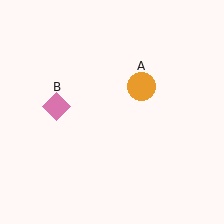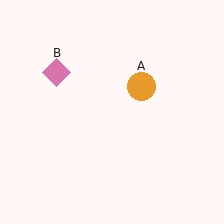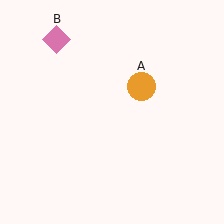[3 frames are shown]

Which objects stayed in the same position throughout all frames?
Orange circle (object A) remained stationary.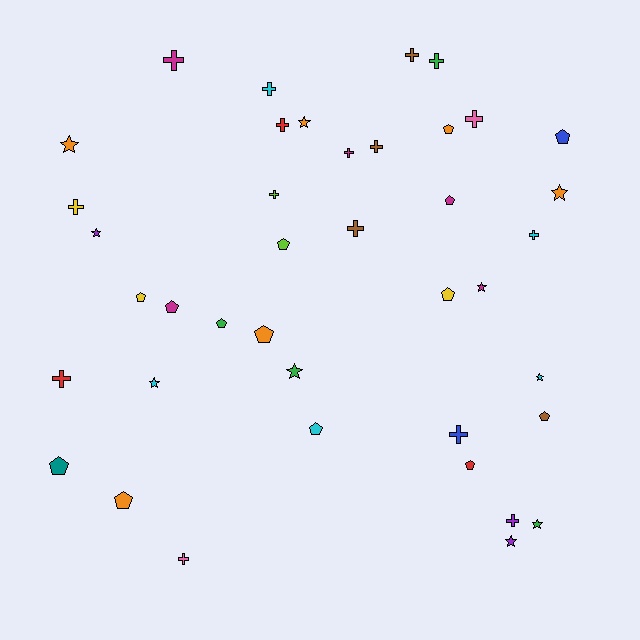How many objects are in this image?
There are 40 objects.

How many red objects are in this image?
There are 3 red objects.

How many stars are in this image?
There are 10 stars.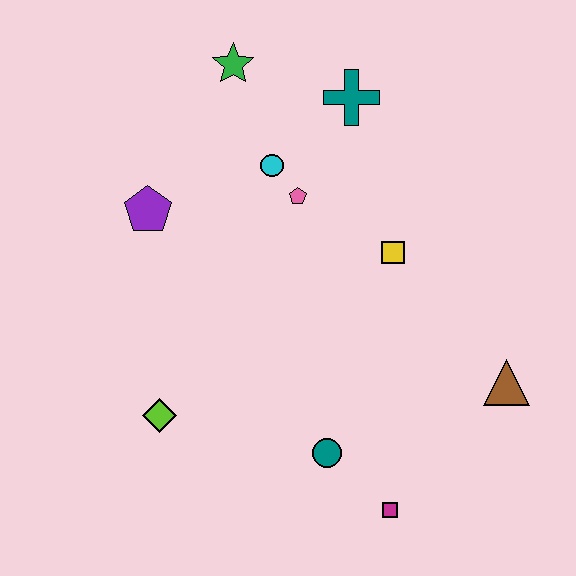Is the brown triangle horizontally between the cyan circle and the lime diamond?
No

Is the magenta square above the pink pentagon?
No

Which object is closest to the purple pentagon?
The cyan circle is closest to the purple pentagon.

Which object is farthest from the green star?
The magenta square is farthest from the green star.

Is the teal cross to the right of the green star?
Yes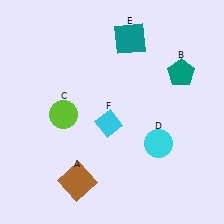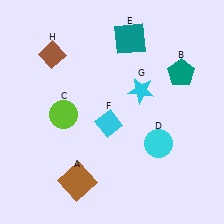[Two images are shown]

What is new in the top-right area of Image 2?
A cyan star (G) was added in the top-right area of Image 2.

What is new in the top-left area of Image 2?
A brown diamond (H) was added in the top-left area of Image 2.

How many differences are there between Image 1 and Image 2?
There are 2 differences between the two images.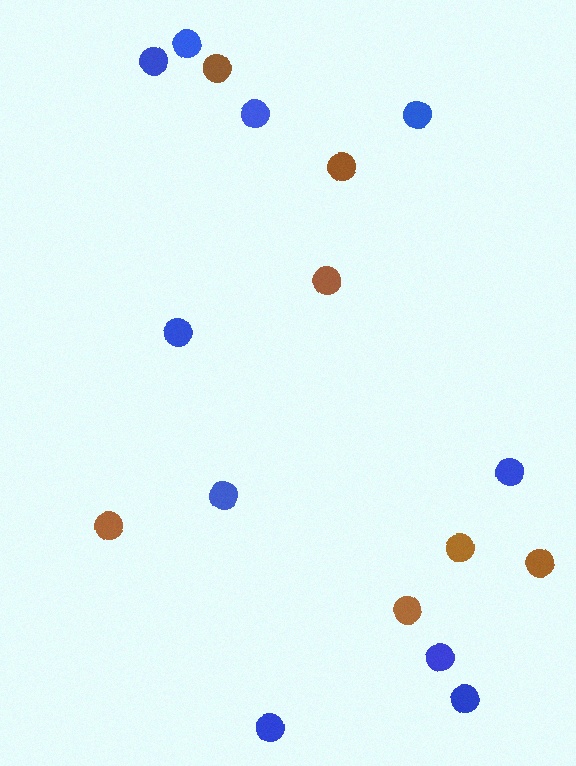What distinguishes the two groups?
There are 2 groups: one group of brown circles (7) and one group of blue circles (10).